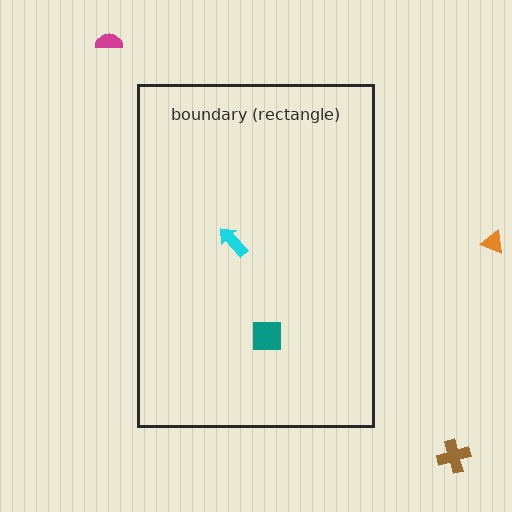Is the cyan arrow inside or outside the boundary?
Inside.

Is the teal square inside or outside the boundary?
Inside.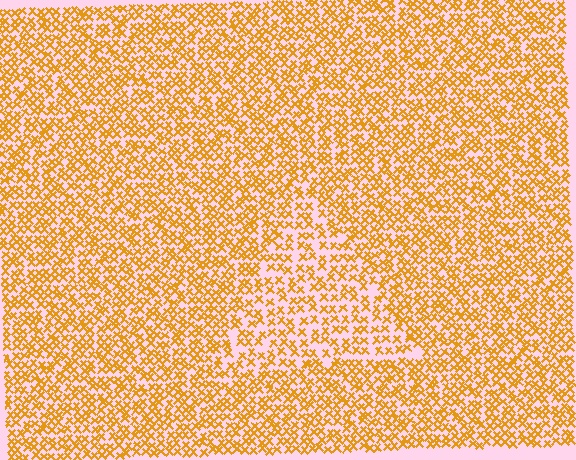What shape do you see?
I see a triangle.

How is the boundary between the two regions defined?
The boundary is defined by a change in element density (approximately 1.6x ratio). All elements are the same color, size, and shape.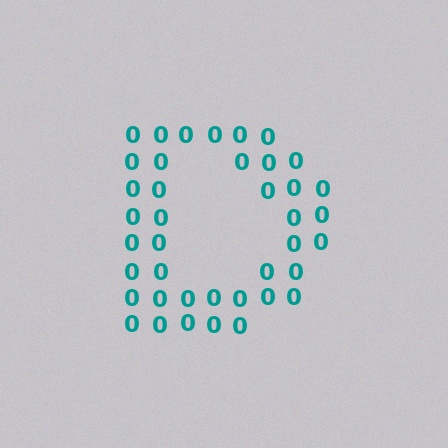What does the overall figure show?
The overall figure shows the letter D.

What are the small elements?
The small elements are digit 0's.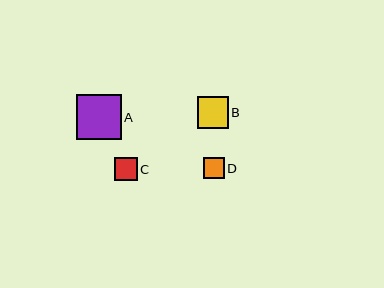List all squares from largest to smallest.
From largest to smallest: A, B, C, D.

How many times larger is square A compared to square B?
Square A is approximately 1.5 times the size of square B.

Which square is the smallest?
Square D is the smallest with a size of approximately 21 pixels.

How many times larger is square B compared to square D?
Square B is approximately 1.5 times the size of square D.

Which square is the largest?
Square A is the largest with a size of approximately 45 pixels.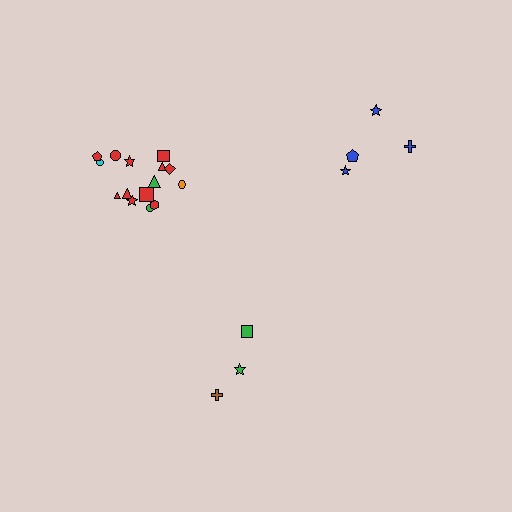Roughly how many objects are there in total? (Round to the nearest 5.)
Roughly 20 objects in total.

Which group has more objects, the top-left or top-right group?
The top-left group.